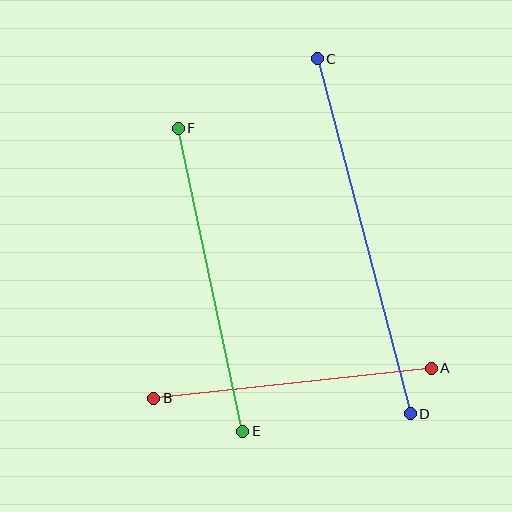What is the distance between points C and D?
The distance is approximately 367 pixels.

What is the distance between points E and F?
The distance is approximately 310 pixels.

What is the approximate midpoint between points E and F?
The midpoint is at approximately (210, 280) pixels.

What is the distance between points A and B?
The distance is approximately 279 pixels.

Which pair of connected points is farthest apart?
Points C and D are farthest apart.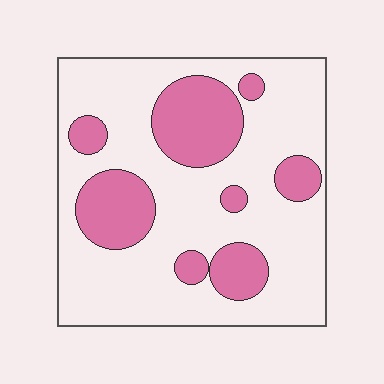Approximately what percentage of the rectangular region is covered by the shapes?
Approximately 25%.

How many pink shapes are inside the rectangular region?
8.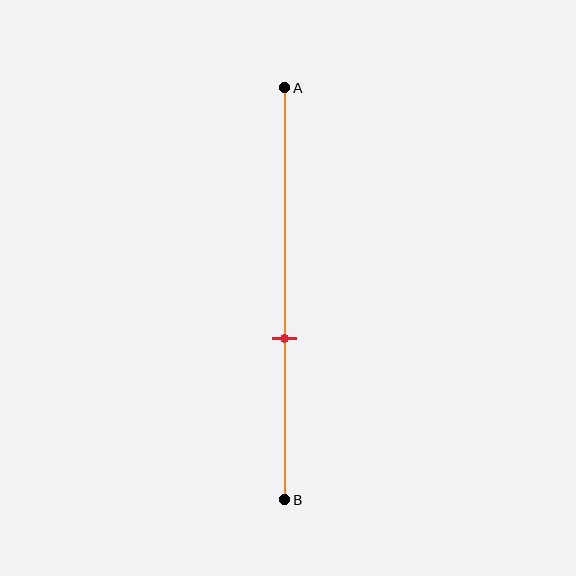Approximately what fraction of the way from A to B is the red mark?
The red mark is approximately 60% of the way from A to B.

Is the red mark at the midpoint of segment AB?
No, the mark is at about 60% from A, not at the 50% midpoint.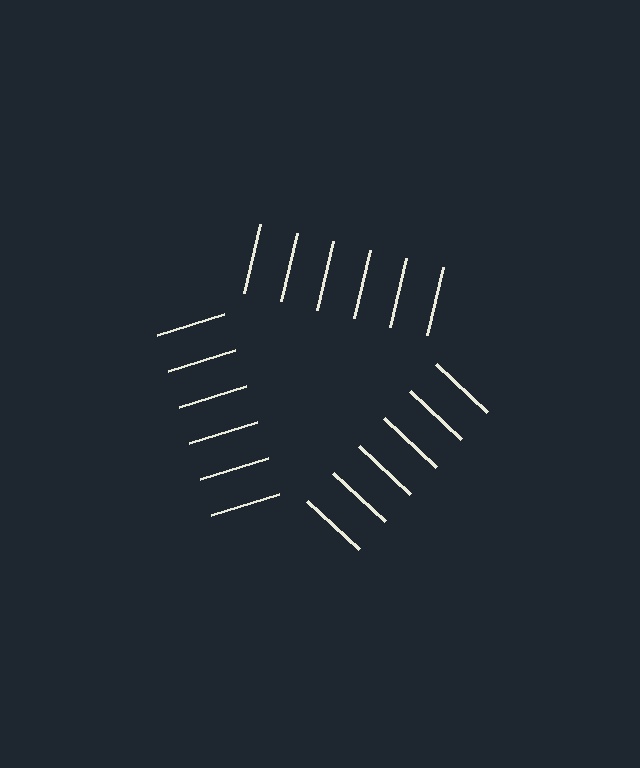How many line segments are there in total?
18 — 6 along each of the 3 edges.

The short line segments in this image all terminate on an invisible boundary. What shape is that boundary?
An illusory triangle — the line segments terminate on its edges but no continuous stroke is drawn.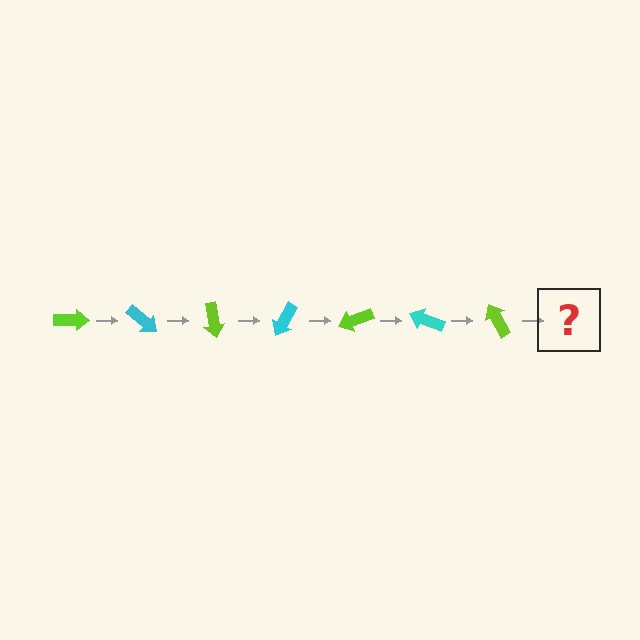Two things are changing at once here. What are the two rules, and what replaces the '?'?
The two rules are that it rotates 40 degrees each step and the color cycles through lime and cyan. The '?' should be a cyan arrow, rotated 280 degrees from the start.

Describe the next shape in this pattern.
It should be a cyan arrow, rotated 280 degrees from the start.